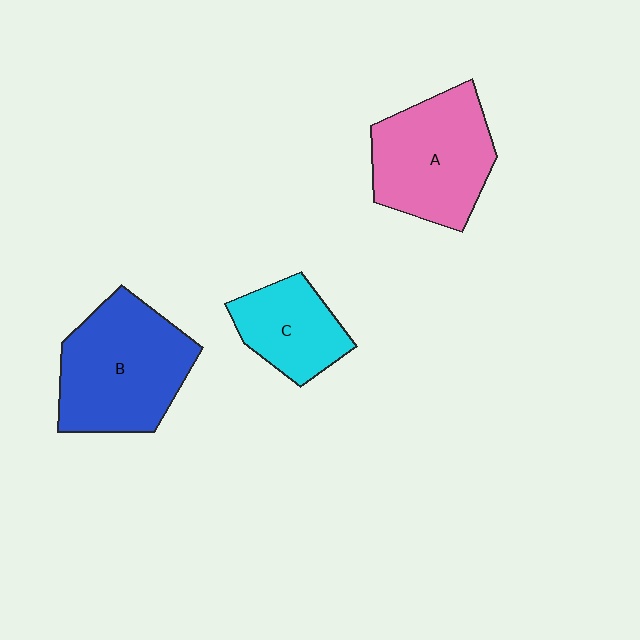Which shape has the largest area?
Shape B (blue).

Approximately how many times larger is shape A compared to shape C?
Approximately 1.6 times.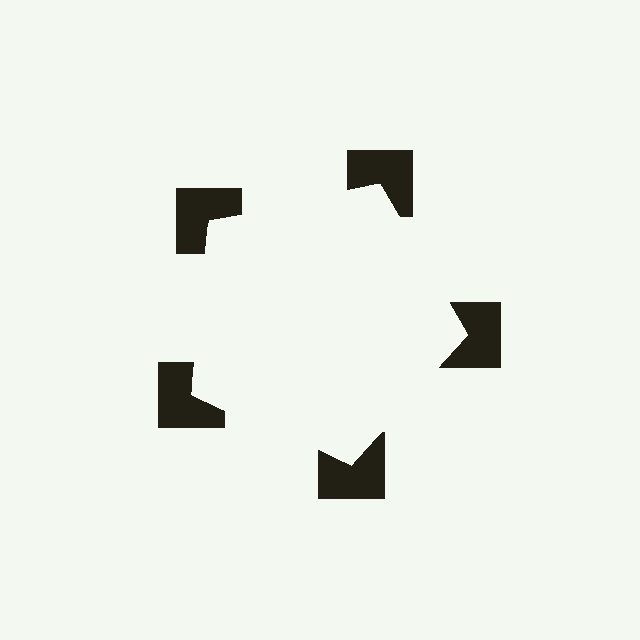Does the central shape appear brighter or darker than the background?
It typically appears slightly brighter than the background, even though no actual brightness change is drawn.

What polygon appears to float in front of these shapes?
An illusory pentagon — its edges are inferred from the aligned wedge cuts in the notched squares, not physically drawn.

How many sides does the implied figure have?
5 sides.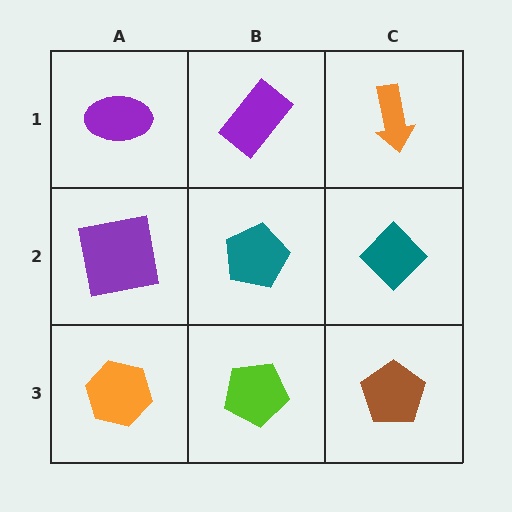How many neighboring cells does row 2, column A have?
3.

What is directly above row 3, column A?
A purple square.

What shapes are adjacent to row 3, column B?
A teal pentagon (row 2, column B), an orange hexagon (row 3, column A), a brown pentagon (row 3, column C).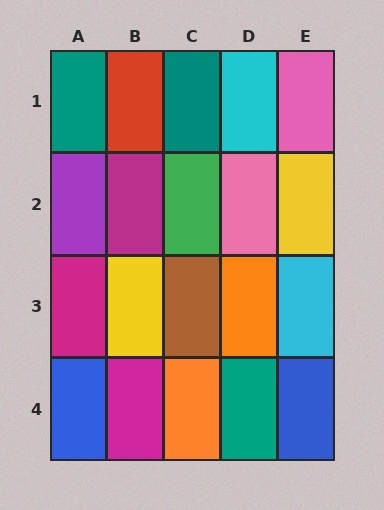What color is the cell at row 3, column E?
Cyan.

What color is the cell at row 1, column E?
Pink.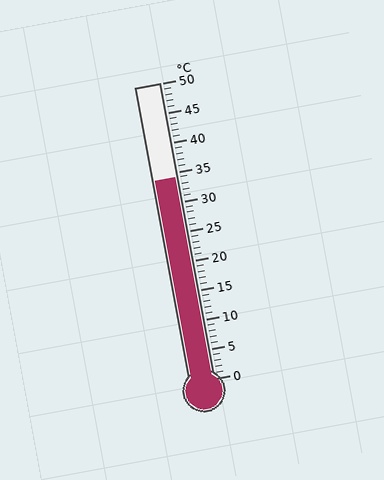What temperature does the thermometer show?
The thermometer shows approximately 34°C.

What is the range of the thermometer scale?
The thermometer scale ranges from 0°C to 50°C.